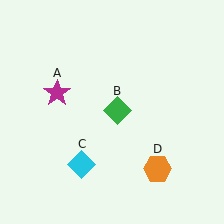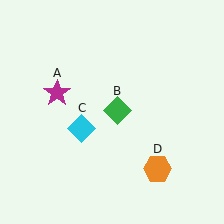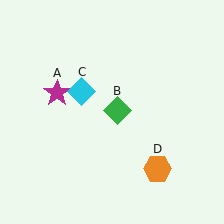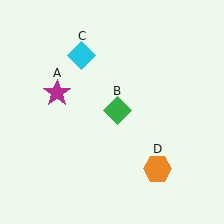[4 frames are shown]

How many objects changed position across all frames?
1 object changed position: cyan diamond (object C).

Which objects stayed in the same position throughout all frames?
Magenta star (object A) and green diamond (object B) and orange hexagon (object D) remained stationary.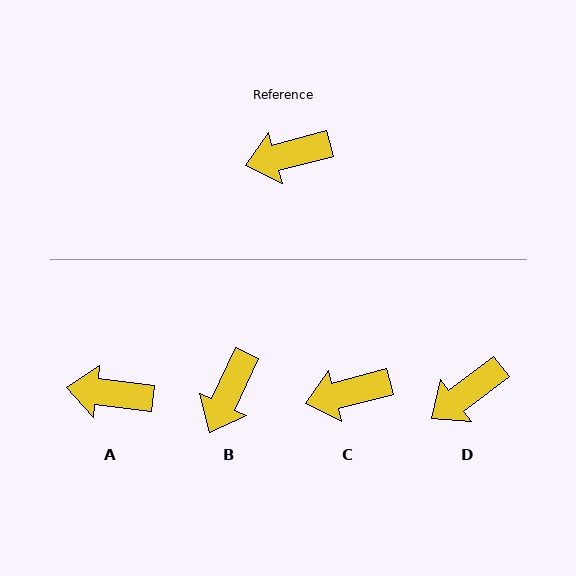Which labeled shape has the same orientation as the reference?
C.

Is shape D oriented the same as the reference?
No, it is off by about 22 degrees.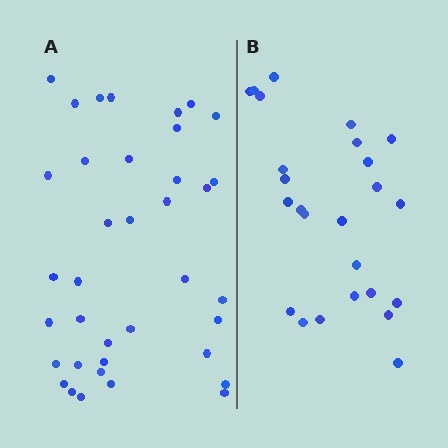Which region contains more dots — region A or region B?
Region A (the left region) has more dots.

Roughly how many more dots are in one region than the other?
Region A has roughly 12 or so more dots than region B.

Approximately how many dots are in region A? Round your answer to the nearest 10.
About 40 dots. (The exact count is 37, which rounds to 40.)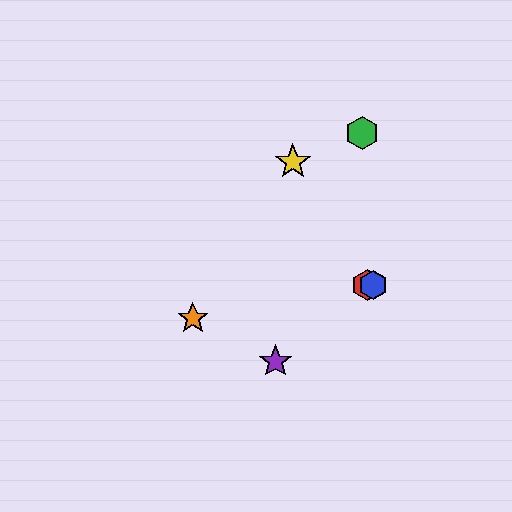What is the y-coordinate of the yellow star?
The yellow star is at y≈162.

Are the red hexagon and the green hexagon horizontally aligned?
No, the red hexagon is at y≈285 and the green hexagon is at y≈133.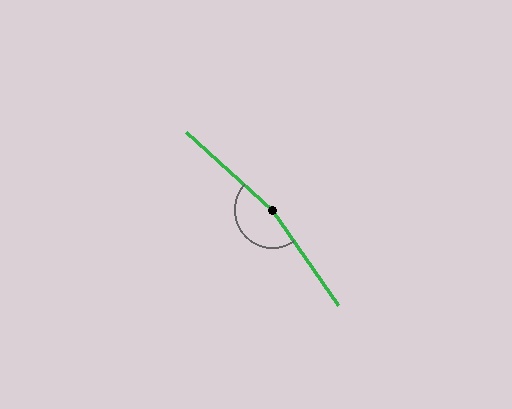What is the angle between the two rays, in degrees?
Approximately 167 degrees.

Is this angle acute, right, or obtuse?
It is obtuse.